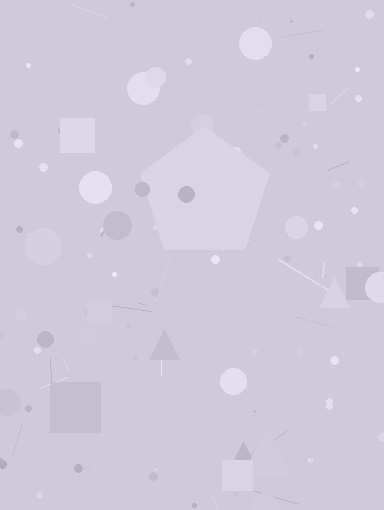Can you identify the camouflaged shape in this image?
The camouflaged shape is a pentagon.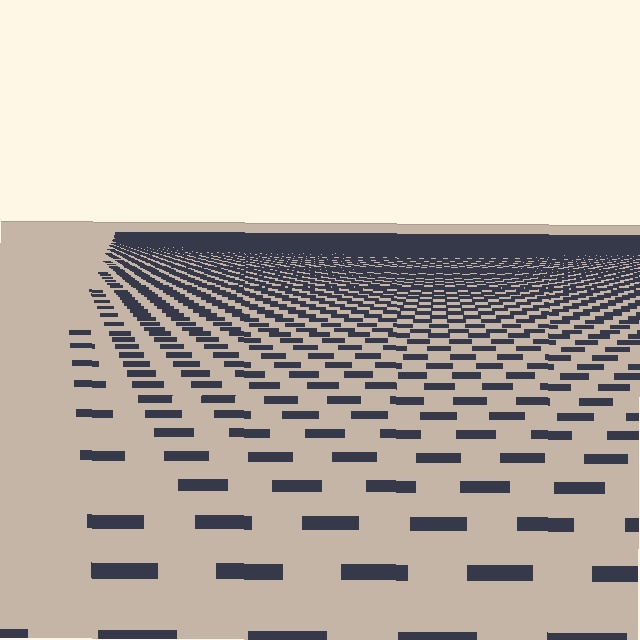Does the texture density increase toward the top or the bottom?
Density increases toward the top.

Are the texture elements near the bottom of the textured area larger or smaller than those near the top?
Larger. Near the bottom, elements are closer to the viewer and appear at a bigger on-screen size.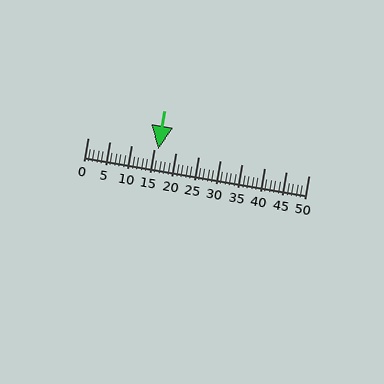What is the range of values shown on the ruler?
The ruler shows values from 0 to 50.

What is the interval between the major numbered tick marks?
The major tick marks are spaced 5 units apart.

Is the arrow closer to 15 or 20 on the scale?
The arrow is closer to 15.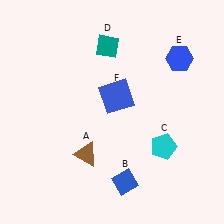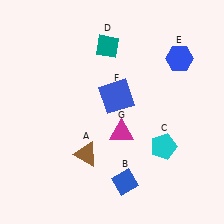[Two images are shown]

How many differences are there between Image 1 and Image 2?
There is 1 difference between the two images.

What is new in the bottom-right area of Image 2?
A magenta triangle (G) was added in the bottom-right area of Image 2.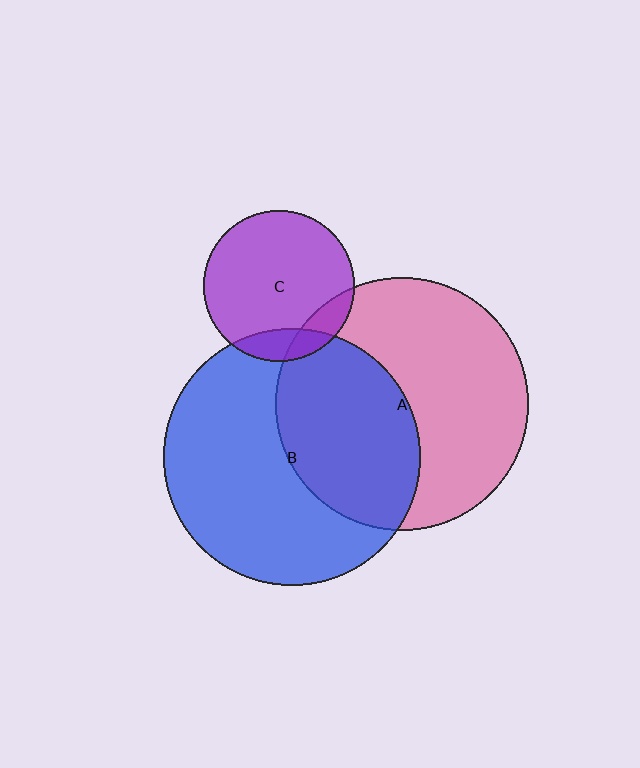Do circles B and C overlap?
Yes.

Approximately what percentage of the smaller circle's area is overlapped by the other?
Approximately 15%.